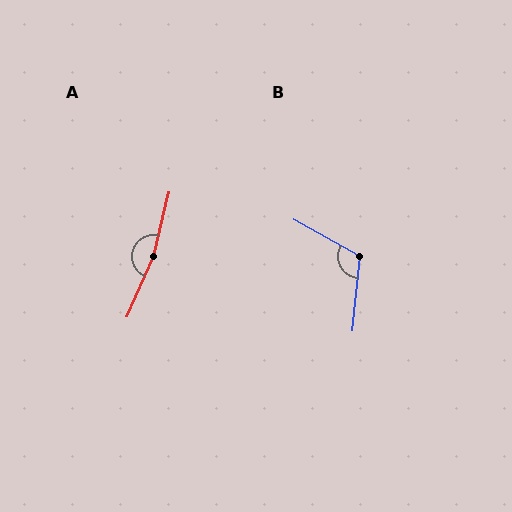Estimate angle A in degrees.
Approximately 170 degrees.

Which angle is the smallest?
B, at approximately 113 degrees.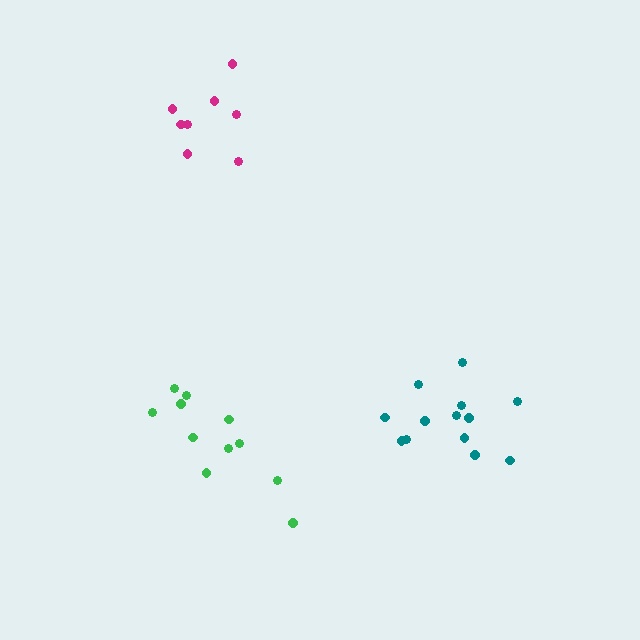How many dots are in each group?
Group 1: 13 dots, Group 2: 8 dots, Group 3: 11 dots (32 total).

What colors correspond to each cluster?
The clusters are colored: teal, magenta, green.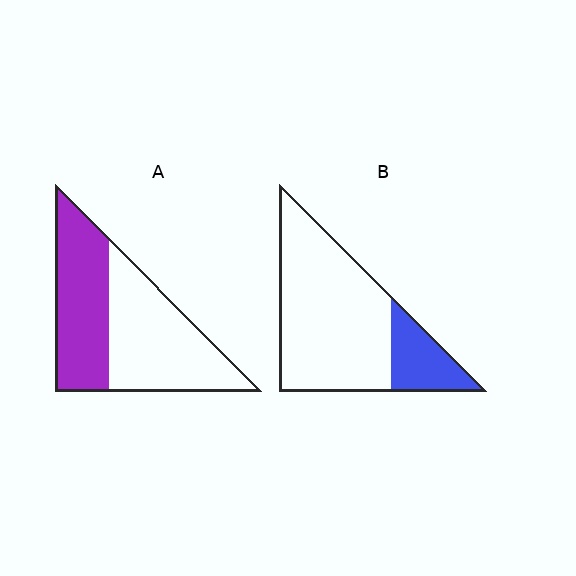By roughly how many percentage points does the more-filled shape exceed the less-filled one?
By roughly 25 percentage points (A over B).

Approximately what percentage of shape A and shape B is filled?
A is approximately 45% and B is approximately 20%.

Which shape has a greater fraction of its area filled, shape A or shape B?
Shape A.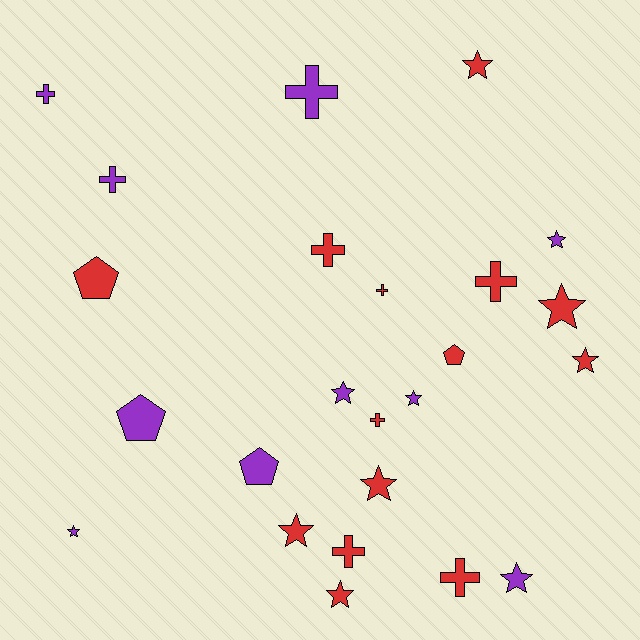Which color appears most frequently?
Red, with 14 objects.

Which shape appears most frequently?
Star, with 11 objects.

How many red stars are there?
There are 6 red stars.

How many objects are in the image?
There are 24 objects.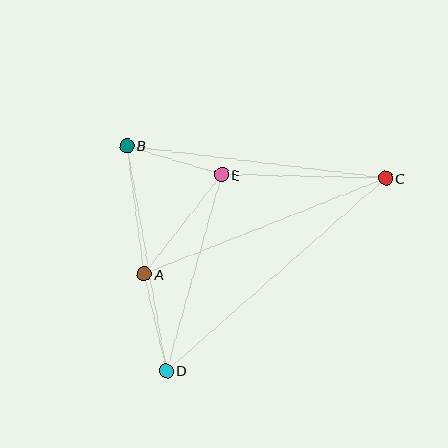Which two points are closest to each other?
Points B and E are closest to each other.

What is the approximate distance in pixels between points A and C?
The distance between A and C is approximately 260 pixels.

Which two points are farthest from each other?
Points C and D are farthest from each other.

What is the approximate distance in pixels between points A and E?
The distance between A and E is approximately 126 pixels.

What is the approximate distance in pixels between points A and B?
The distance between A and B is approximately 130 pixels.